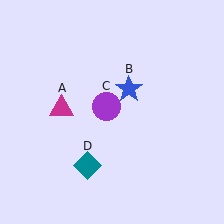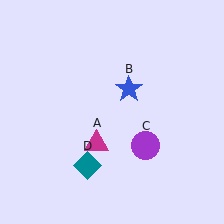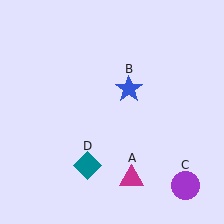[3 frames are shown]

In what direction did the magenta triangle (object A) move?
The magenta triangle (object A) moved down and to the right.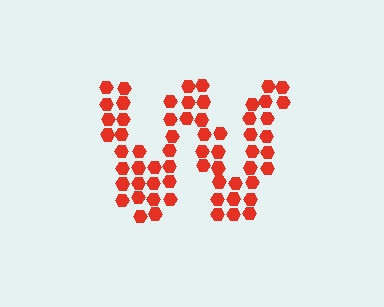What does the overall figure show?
The overall figure shows the letter W.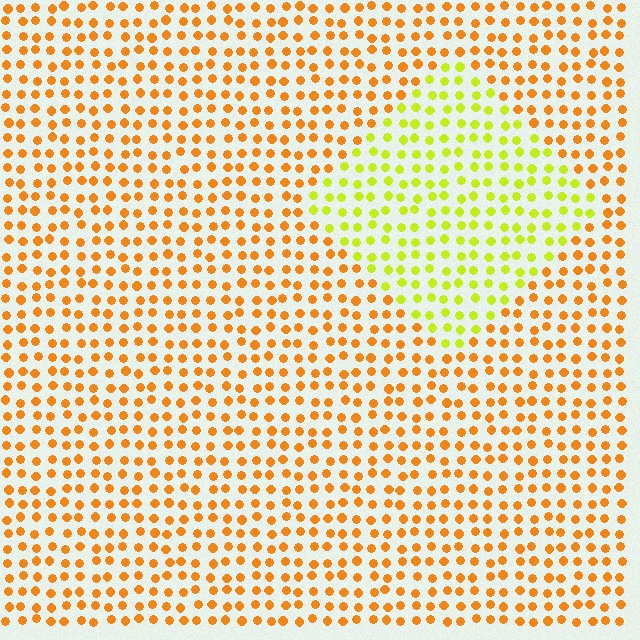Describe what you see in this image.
The image is filled with small orange elements in a uniform arrangement. A diamond-shaped region is visible where the elements are tinted to a slightly different hue, forming a subtle color boundary.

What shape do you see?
I see a diamond.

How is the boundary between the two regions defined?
The boundary is defined purely by a slight shift in hue (about 42 degrees). Spacing, size, and orientation are identical on both sides.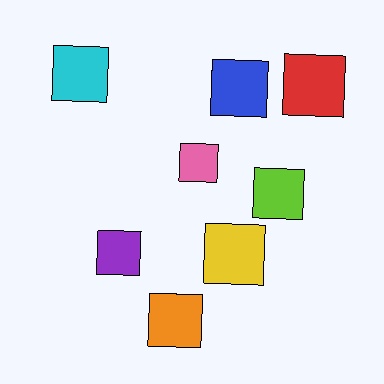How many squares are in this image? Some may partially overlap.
There are 8 squares.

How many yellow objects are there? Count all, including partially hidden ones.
There is 1 yellow object.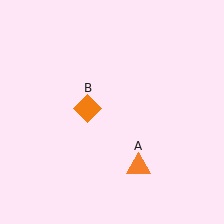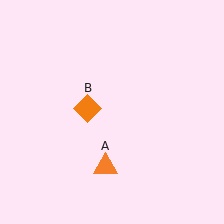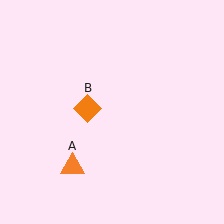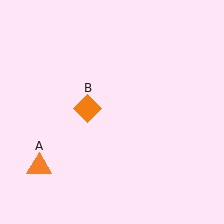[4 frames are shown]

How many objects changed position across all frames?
1 object changed position: orange triangle (object A).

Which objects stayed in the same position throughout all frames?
Orange diamond (object B) remained stationary.